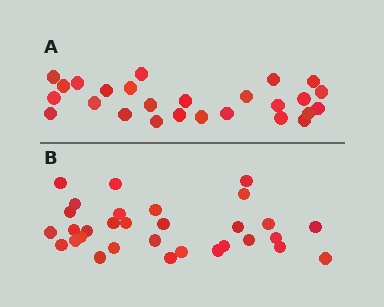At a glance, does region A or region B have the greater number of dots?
Region B (the bottom region) has more dots.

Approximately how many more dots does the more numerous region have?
Region B has about 5 more dots than region A.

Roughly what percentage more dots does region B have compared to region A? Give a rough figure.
About 20% more.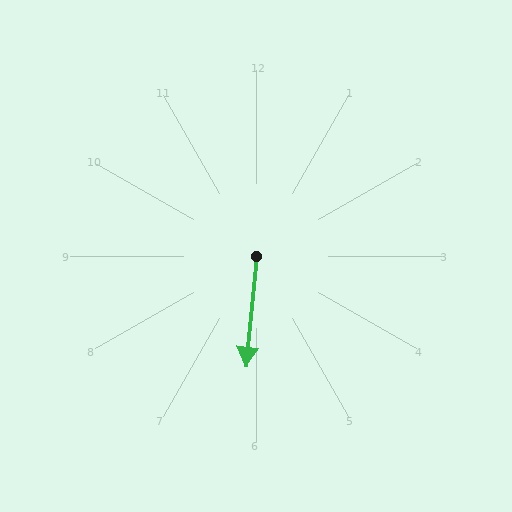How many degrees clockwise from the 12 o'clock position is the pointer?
Approximately 185 degrees.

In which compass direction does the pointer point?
South.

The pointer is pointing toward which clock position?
Roughly 6 o'clock.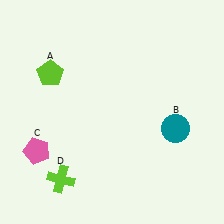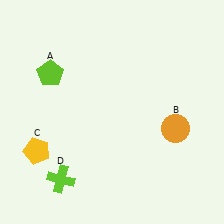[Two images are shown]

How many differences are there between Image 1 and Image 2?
There are 2 differences between the two images.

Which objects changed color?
B changed from teal to orange. C changed from pink to yellow.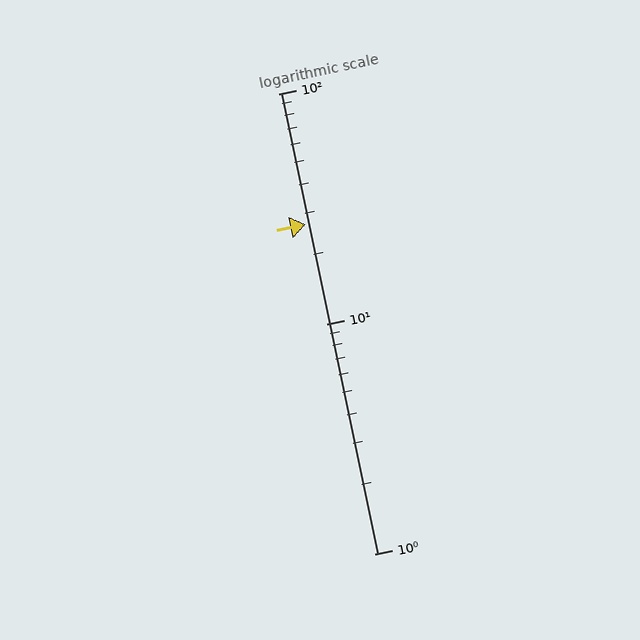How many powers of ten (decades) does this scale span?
The scale spans 2 decades, from 1 to 100.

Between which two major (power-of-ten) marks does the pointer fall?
The pointer is between 10 and 100.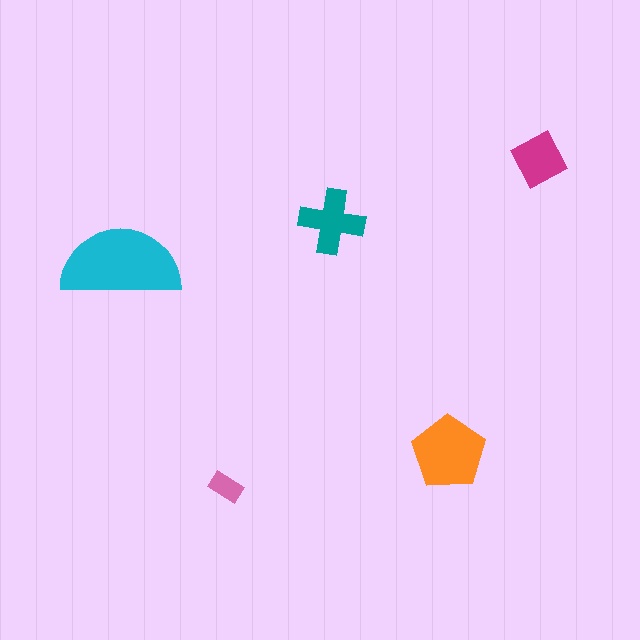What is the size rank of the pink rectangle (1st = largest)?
5th.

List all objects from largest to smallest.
The cyan semicircle, the orange pentagon, the teal cross, the magenta square, the pink rectangle.